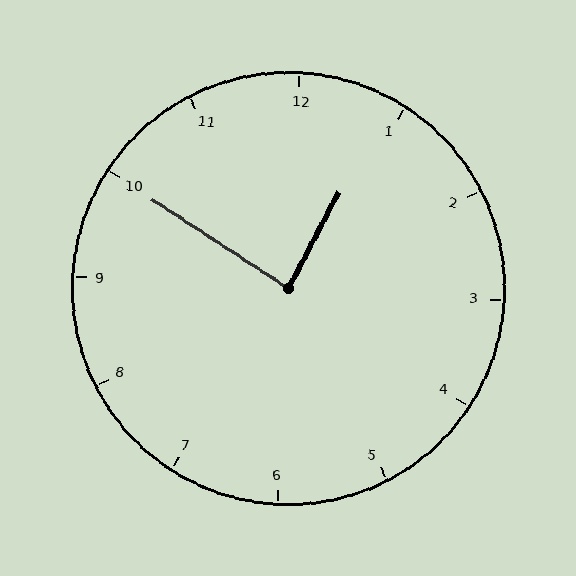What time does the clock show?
12:50.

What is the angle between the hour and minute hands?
Approximately 85 degrees.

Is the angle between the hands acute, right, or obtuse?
It is right.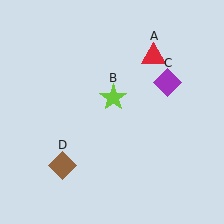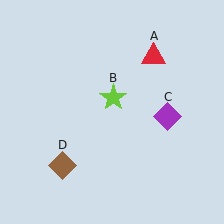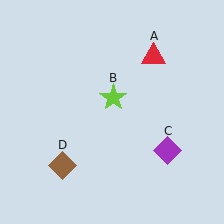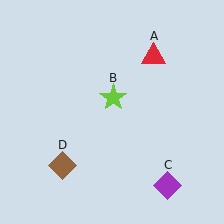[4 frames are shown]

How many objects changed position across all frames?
1 object changed position: purple diamond (object C).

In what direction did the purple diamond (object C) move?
The purple diamond (object C) moved down.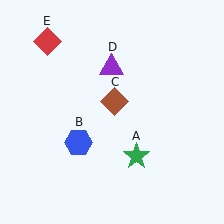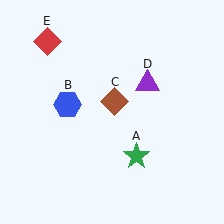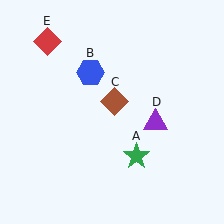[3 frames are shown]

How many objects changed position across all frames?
2 objects changed position: blue hexagon (object B), purple triangle (object D).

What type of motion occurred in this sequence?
The blue hexagon (object B), purple triangle (object D) rotated clockwise around the center of the scene.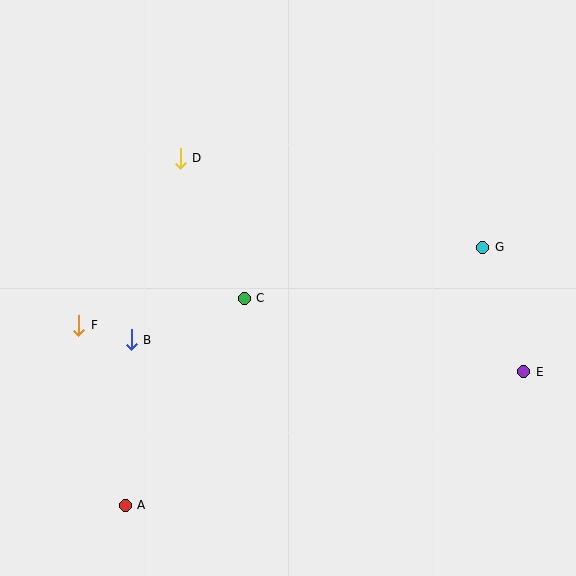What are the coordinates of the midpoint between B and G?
The midpoint between B and G is at (307, 294).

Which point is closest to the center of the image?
Point C at (244, 298) is closest to the center.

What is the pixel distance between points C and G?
The distance between C and G is 244 pixels.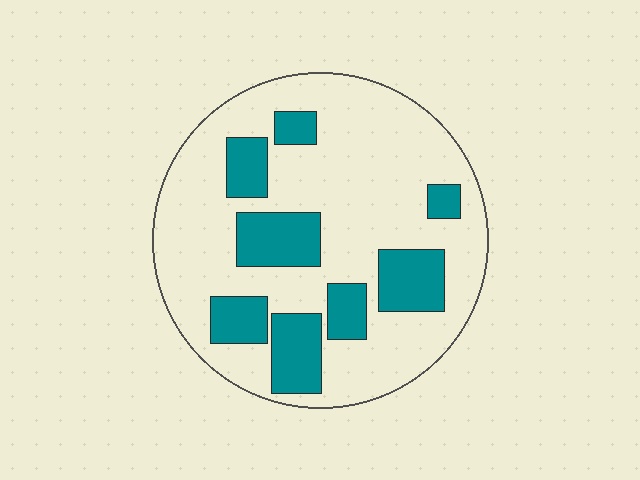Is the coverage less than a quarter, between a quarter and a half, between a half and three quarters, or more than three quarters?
Between a quarter and a half.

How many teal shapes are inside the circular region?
8.